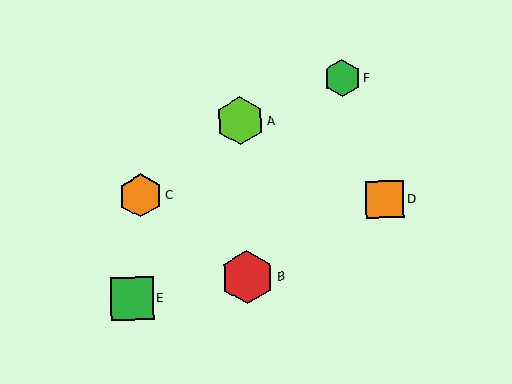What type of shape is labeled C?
Shape C is an orange hexagon.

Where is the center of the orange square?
The center of the orange square is at (385, 199).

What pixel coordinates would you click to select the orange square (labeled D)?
Click at (385, 199) to select the orange square D.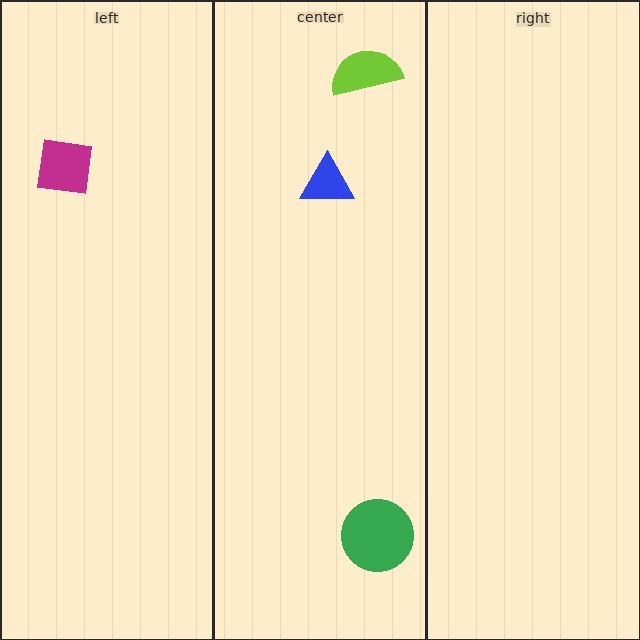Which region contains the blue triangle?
The center region.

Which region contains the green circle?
The center region.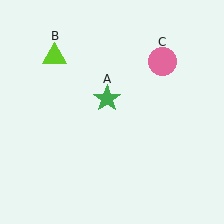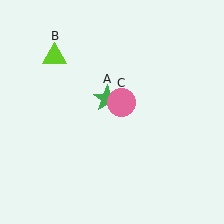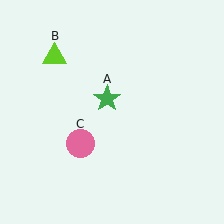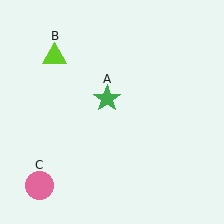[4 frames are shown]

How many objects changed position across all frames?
1 object changed position: pink circle (object C).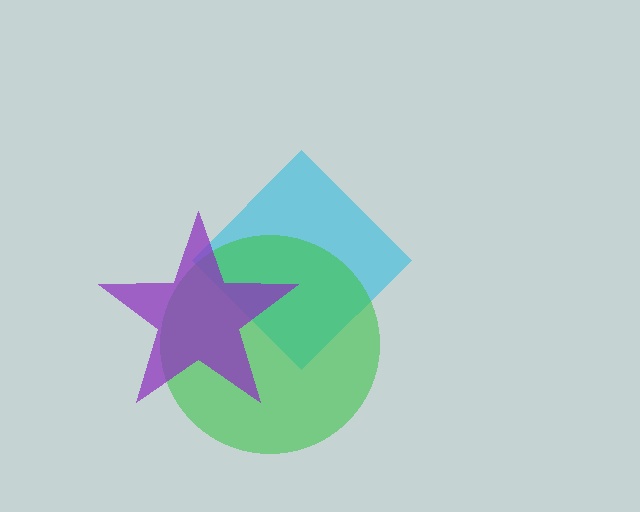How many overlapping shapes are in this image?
There are 3 overlapping shapes in the image.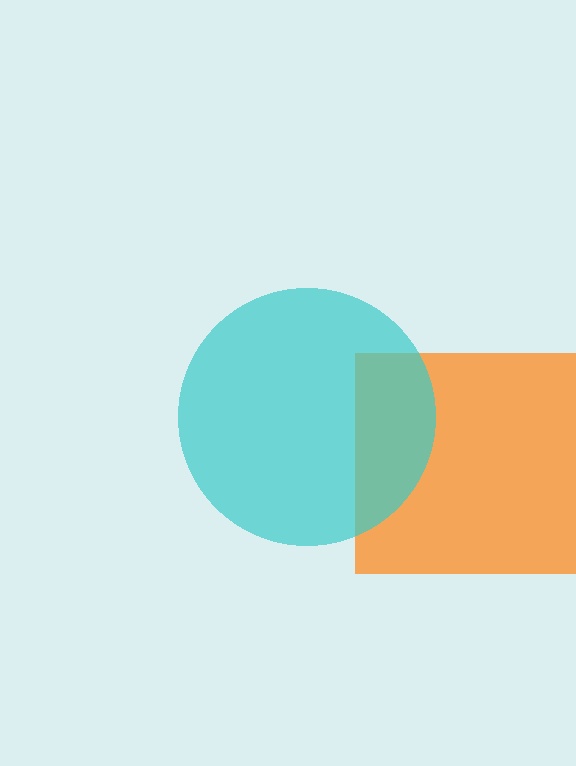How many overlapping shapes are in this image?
There are 2 overlapping shapes in the image.